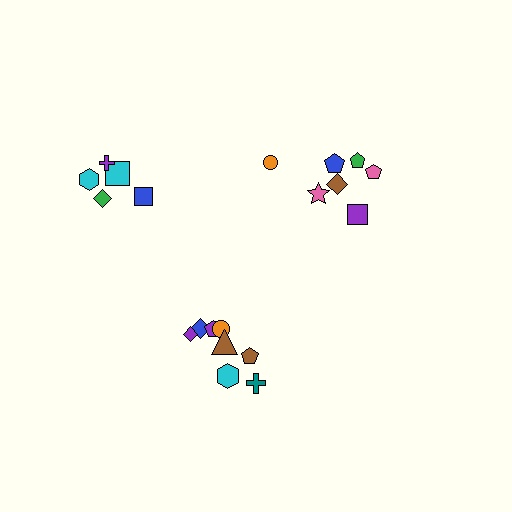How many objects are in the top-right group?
There are 7 objects.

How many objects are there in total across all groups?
There are 20 objects.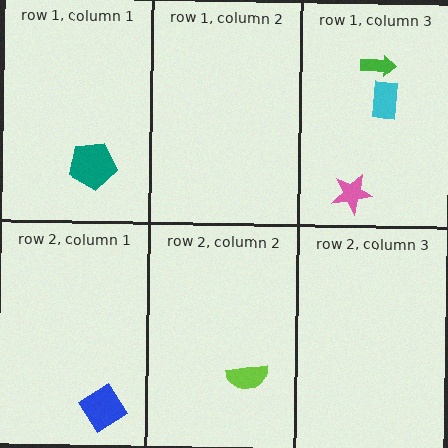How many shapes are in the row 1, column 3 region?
3.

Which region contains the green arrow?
The row 1, column 3 region.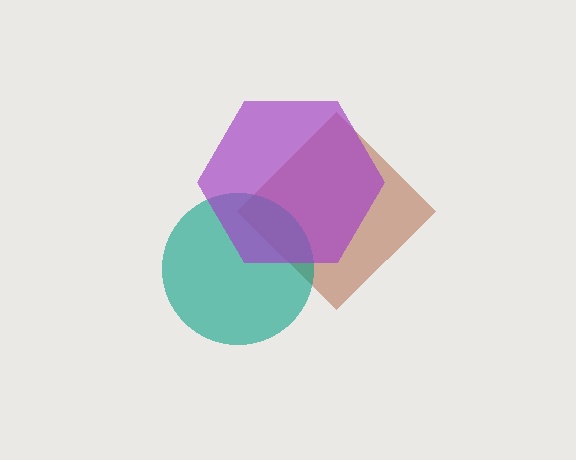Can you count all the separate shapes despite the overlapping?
Yes, there are 3 separate shapes.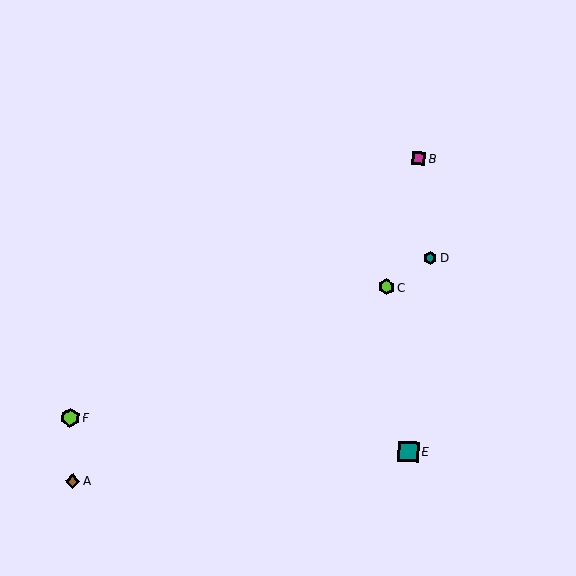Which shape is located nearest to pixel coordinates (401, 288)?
The lime hexagon (labeled C) at (387, 287) is nearest to that location.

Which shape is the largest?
The teal square (labeled E) is the largest.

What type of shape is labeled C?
Shape C is a lime hexagon.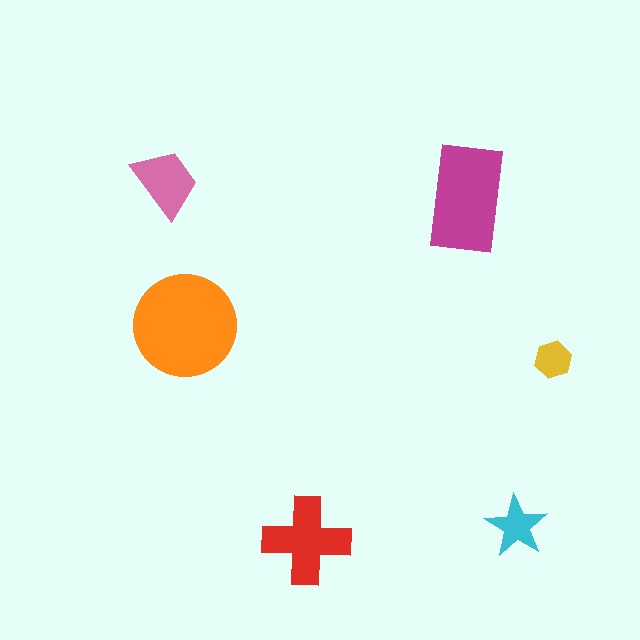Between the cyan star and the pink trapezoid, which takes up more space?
The pink trapezoid.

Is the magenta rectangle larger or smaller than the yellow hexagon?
Larger.